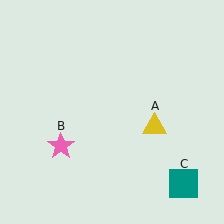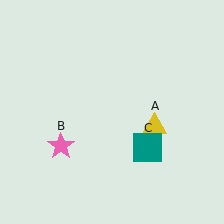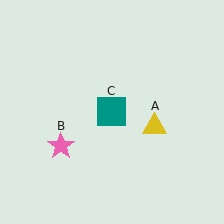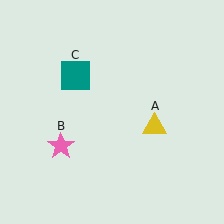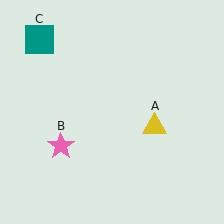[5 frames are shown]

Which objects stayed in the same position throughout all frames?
Yellow triangle (object A) and pink star (object B) remained stationary.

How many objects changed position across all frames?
1 object changed position: teal square (object C).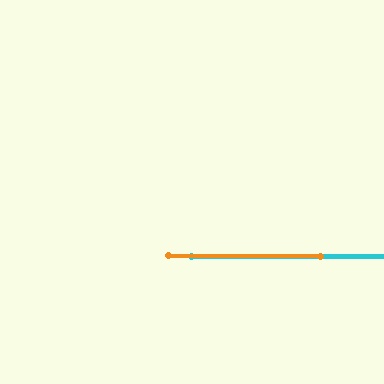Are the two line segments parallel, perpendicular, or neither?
Parallel — their directions differ by only 0.3°.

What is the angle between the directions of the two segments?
Approximately 0 degrees.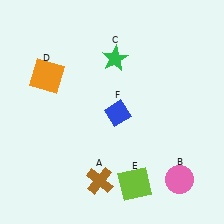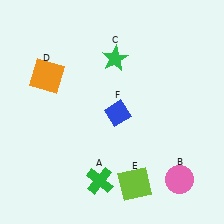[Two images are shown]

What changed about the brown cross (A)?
In Image 1, A is brown. In Image 2, it changed to green.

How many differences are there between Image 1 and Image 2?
There is 1 difference between the two images.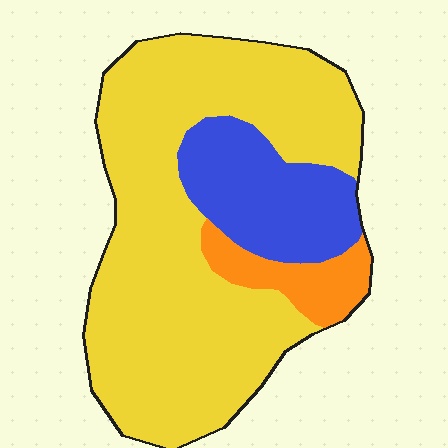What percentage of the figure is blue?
Blue covers roughly 20% of the figure.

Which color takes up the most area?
Yellow, at roughly 70%.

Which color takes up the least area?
Orange, at roughly 10%.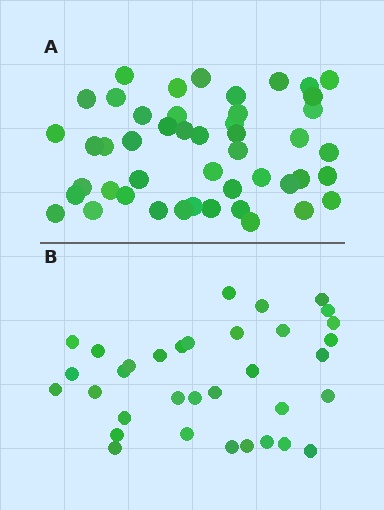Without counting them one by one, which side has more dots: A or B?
Region A (the top region) has more dots.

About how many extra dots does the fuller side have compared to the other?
Region A has approximately 15 more dots than region B.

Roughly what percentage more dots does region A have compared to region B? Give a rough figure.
About 40% more.